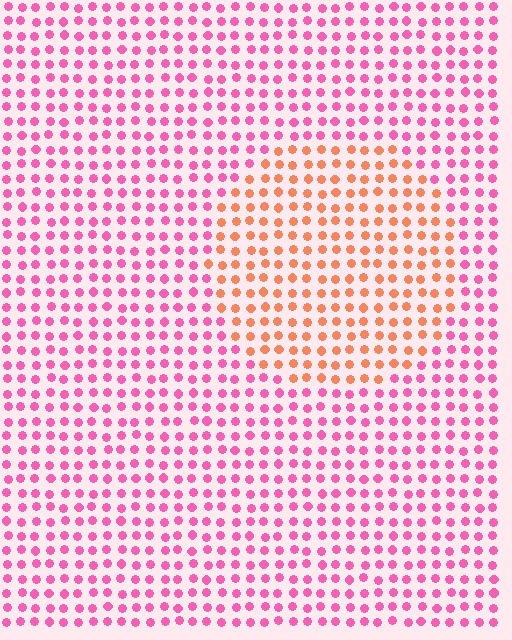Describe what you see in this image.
The image is filled with small pink elements in a uniform arrangement. A circle-shaped region is visible where the elements are tinted to a slightly different hue, forming a subtle color boundary.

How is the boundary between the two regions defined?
The boundary is defined purely by a slight shift in hue (about 49 degrees). Spacing, size, and orientation are identical on both sides.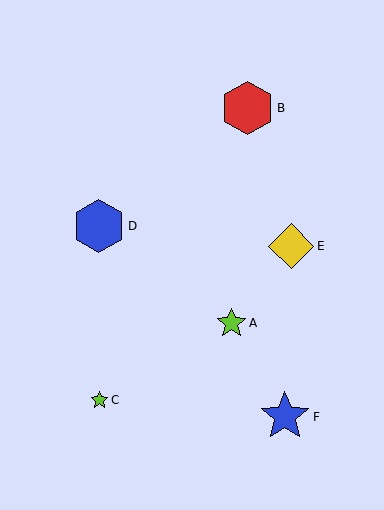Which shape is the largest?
The blue hexagon (labeled D) is the largest.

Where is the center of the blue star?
The center of the blue star is at (285, 417).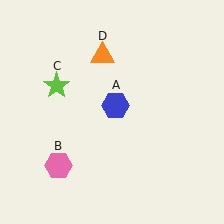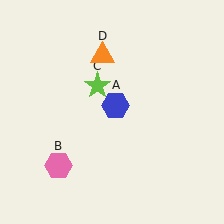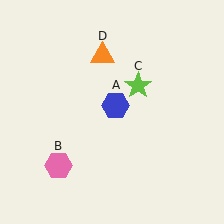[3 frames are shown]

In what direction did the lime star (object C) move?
The lime star (object C) moved right.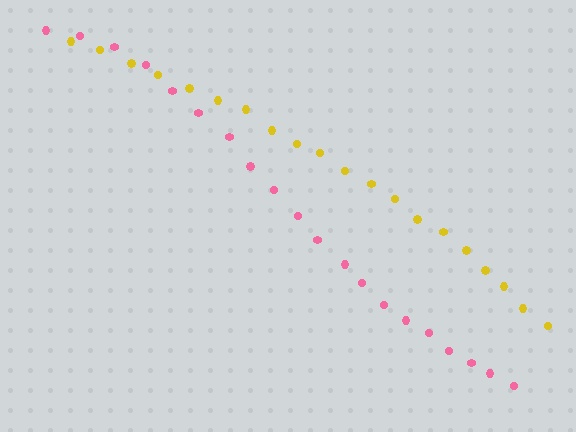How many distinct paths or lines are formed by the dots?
There are 2 distinct paths.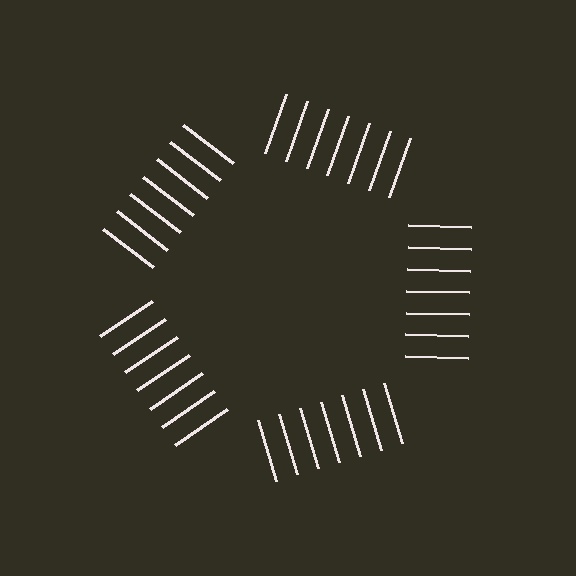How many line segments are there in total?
35 — 7 along each of the 5 edges.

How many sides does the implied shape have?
5 sides — the line-ends trace a pentagon.